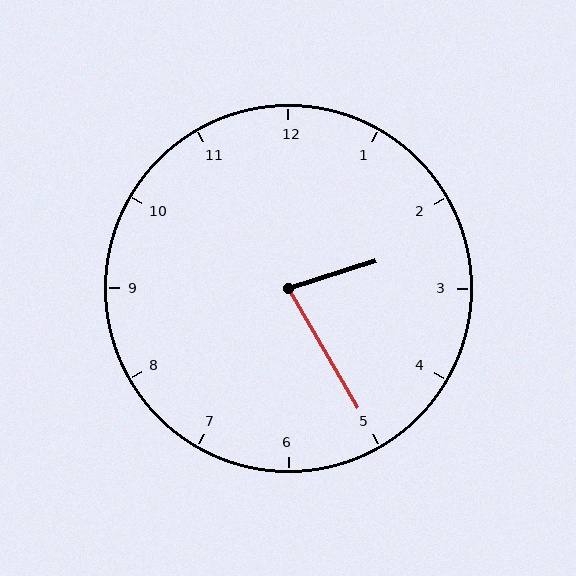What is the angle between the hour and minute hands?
Approximately 78 degrees.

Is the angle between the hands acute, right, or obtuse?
It is acute.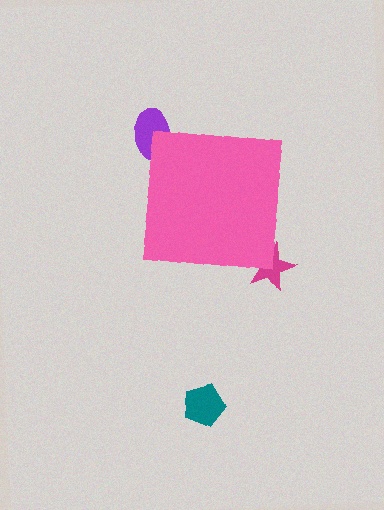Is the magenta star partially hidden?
Yes, the magenta star is partially hidden behind the pink square.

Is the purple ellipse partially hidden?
Yes, the purple ellipse is partially hidden behind the pink square.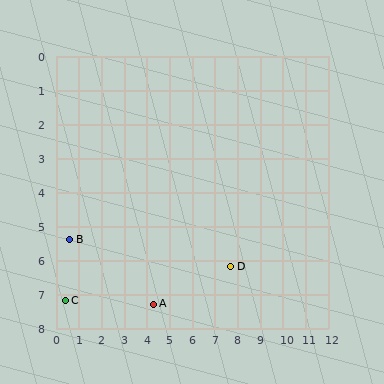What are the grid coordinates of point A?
Point A is at approximately (4.3, 7.3).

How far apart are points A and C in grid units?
Points A and C are about 3.9 grid units apart.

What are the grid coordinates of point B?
Point B is at approximately (0.6, 5.4).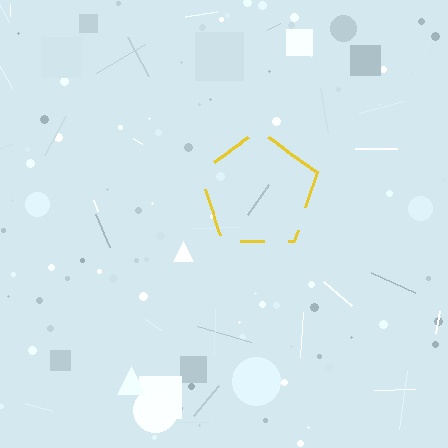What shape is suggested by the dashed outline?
The dashed outline suggests a pentagon.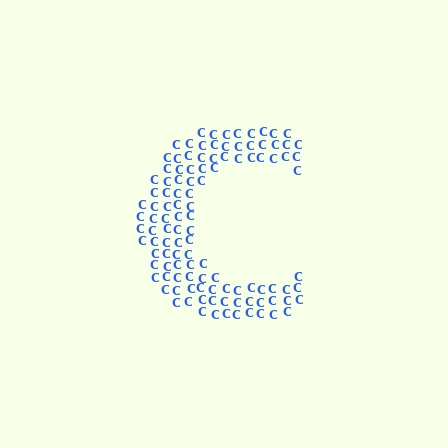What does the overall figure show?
The overall figure shows the letter C.